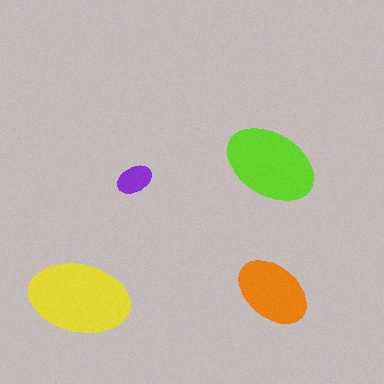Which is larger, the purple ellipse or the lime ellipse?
The lime one.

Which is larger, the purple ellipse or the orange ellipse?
The orange one.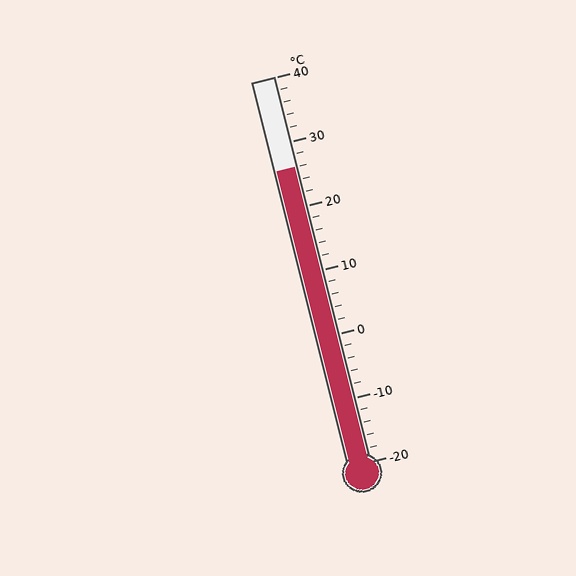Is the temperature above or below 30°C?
The temperature is below 30°C.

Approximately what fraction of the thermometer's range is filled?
The thermometer is filled to approximately 75% of its range.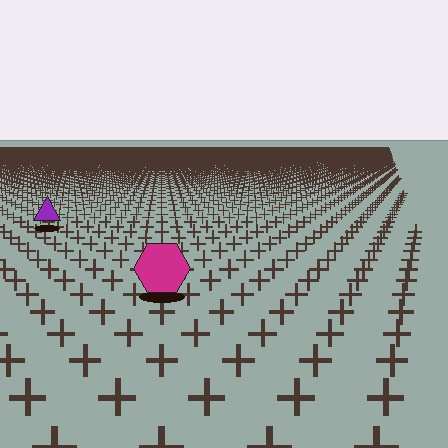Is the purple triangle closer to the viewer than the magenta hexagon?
No. The magenta hexagon is closer — you can tell from the texture gradient: the ground texture is coarser near it.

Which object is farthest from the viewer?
The purple triangle is farthest from the viewer. It appears smaller and the ground texture around it is denser.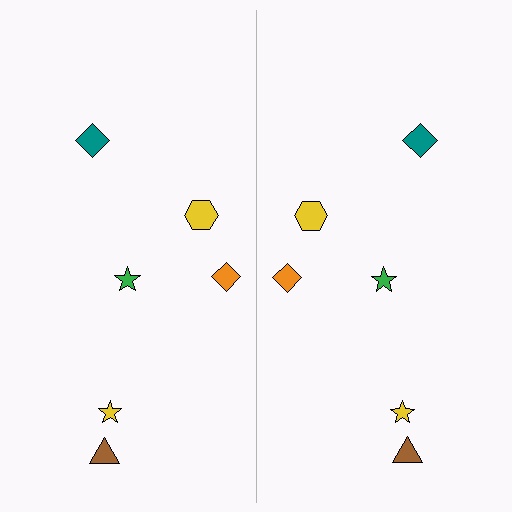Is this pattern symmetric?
Yes, this pattern has bilateral (reflection) symmetry.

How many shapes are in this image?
There are 12 shapes in this image.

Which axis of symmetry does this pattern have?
The pattern has a vertical axis of symmetry running through the center of the image.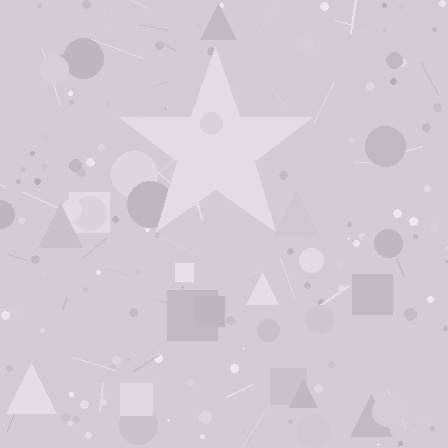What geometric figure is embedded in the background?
A star is embedded in the background.